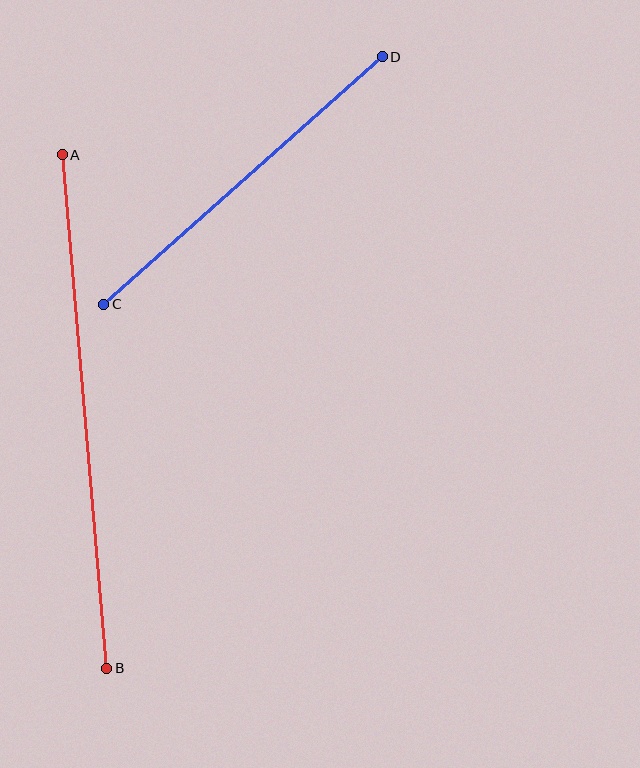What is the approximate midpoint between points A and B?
The midpoint is at approximately (84, 412) pixels.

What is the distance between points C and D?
The distance is approximately 373 pixels.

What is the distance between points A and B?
The distance is approximately 516 pixels.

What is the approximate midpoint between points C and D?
The midpoint is at approximately (243, 180) pixels.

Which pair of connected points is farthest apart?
Points A and B are farthest apart.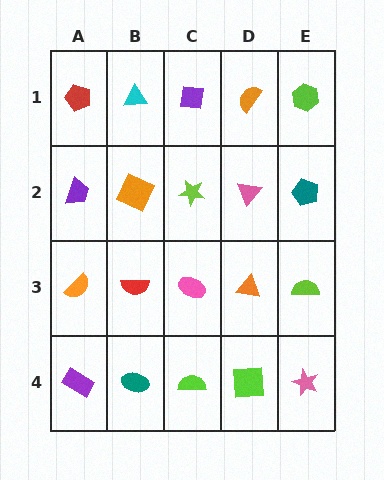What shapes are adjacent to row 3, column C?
A lime star (row 2, column C), a lime semicircle (row 4, column C), a red semicircle (row 3, column B), an orange triangle (row 3, column D).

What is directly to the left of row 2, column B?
A purple trapezoid.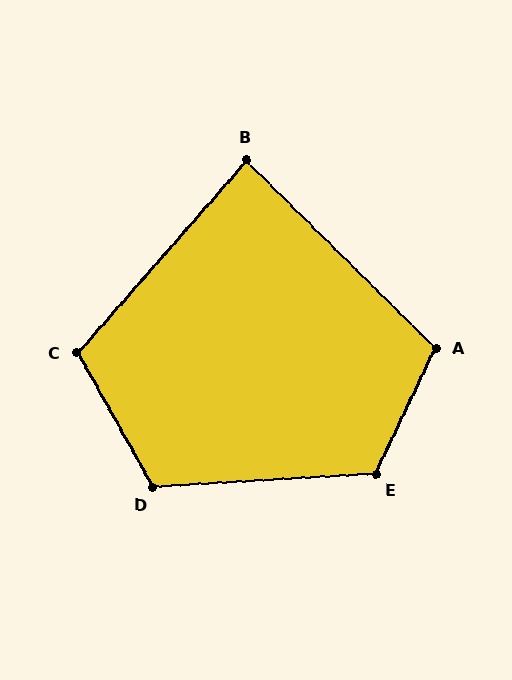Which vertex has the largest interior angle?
E, at approximately 119 degrees.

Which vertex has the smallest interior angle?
B, at approximately 87 degrees.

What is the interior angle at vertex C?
Approximately 109 degrees (obtuse).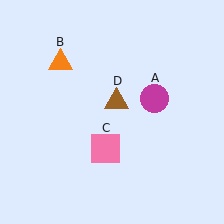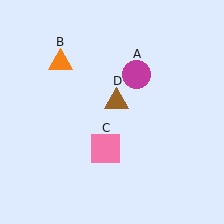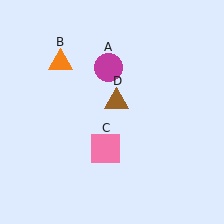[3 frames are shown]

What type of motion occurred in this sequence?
The magenta circle (object A) rotated counterclockwise around the center of the scene.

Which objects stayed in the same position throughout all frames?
Orange triangle (object B) and pink square (object C) and brown triangle (object D) remained stationary.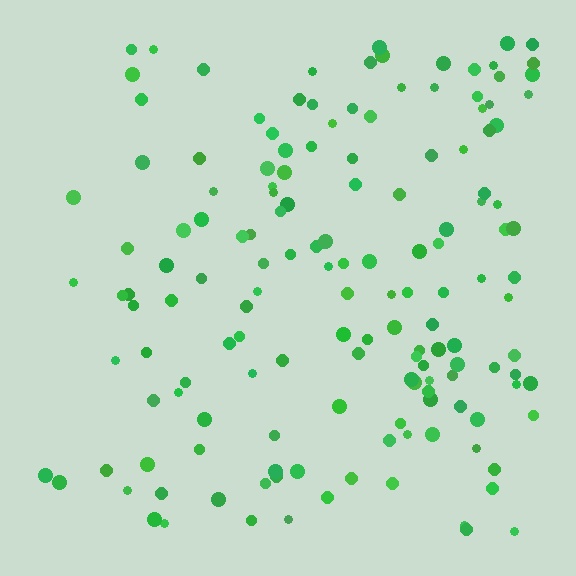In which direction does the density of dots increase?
From left to right, with the right side densest.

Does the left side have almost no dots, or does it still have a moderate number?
Still a moderate number, just noticeably fewer than the right.